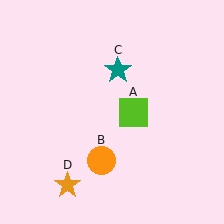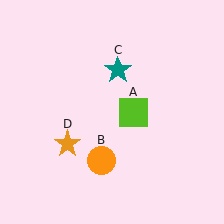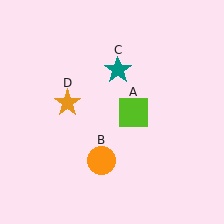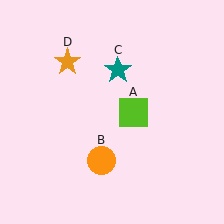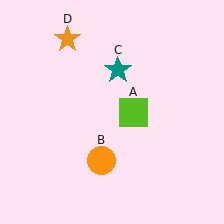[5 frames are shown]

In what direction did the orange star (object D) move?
The orange star (object D) moved up.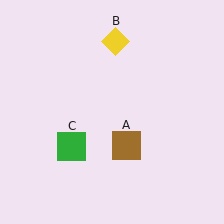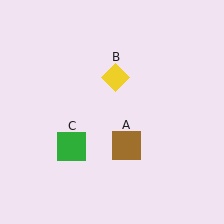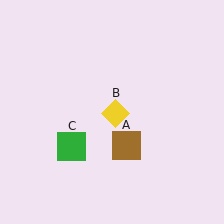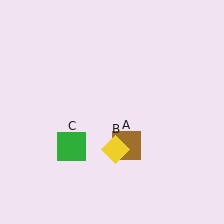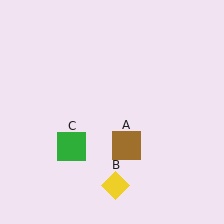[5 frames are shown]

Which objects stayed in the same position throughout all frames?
Brown square (object A) and green square (object C) remained stationary.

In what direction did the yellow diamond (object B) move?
The yellow diamond (object B) moved down.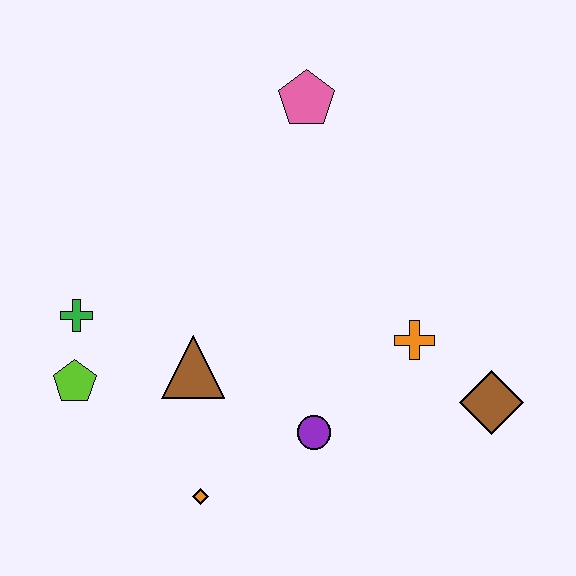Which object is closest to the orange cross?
The brown diamond is closest to the orange cross.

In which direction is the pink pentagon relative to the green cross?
The pink pentagon is to the right of the green cross.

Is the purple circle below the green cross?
Yes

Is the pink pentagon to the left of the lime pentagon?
No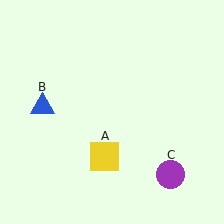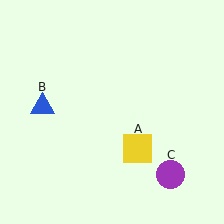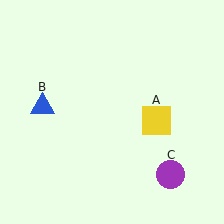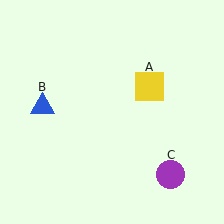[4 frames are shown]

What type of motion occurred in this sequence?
The yellow square (object A) rotated counterclockwise around the center of the scene.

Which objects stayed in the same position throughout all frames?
Blue triangle (object B) and purple circle (object C) remained stationary.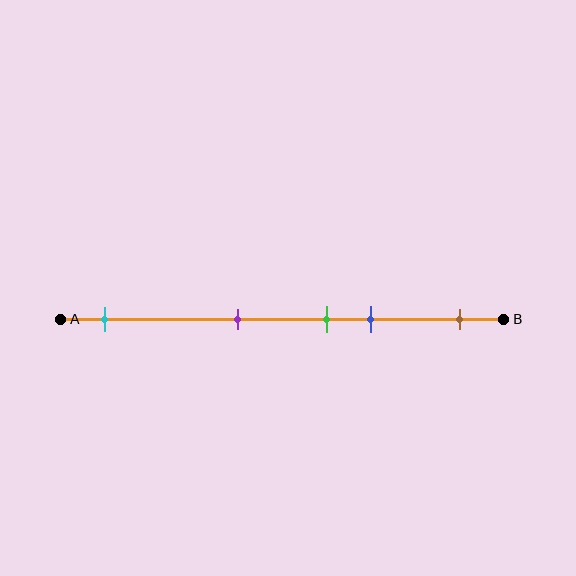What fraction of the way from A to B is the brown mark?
The brown mark is approximately 90% (0.9) of the way from A to B.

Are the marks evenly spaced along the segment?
No, the marks are not evenly spaced.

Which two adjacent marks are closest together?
The green and blue marks are the closest adjacent pair.